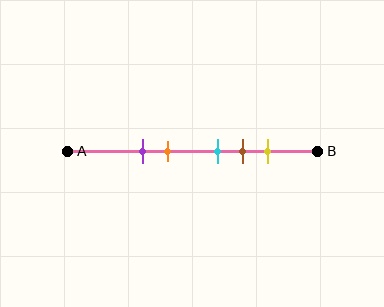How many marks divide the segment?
There are 5 marks dividing the segment.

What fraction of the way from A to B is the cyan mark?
The cyan mark is approximately 60% (0.6) of the way from A to B.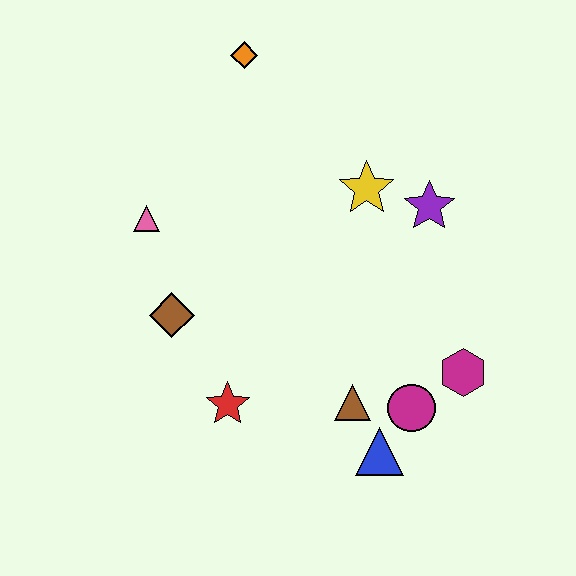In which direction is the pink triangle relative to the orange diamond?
The pink triangle is below the orange diamond.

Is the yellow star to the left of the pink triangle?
No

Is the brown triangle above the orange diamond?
No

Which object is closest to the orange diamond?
The yellow star is closest to the orange diamond.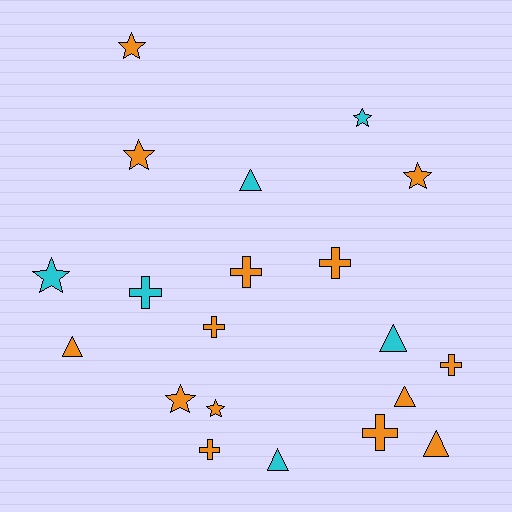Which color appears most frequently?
Orange, with 14 objects.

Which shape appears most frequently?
Star, with 7 objects.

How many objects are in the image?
There are 20 objects.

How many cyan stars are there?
There are 2 cyan stars.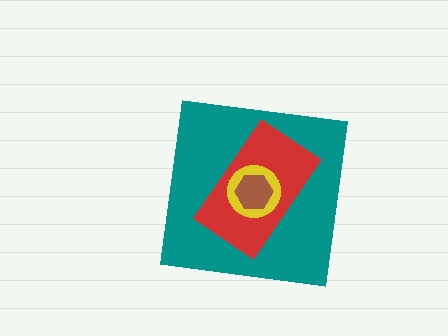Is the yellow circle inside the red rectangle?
Yes.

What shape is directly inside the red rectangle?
The yellow circle.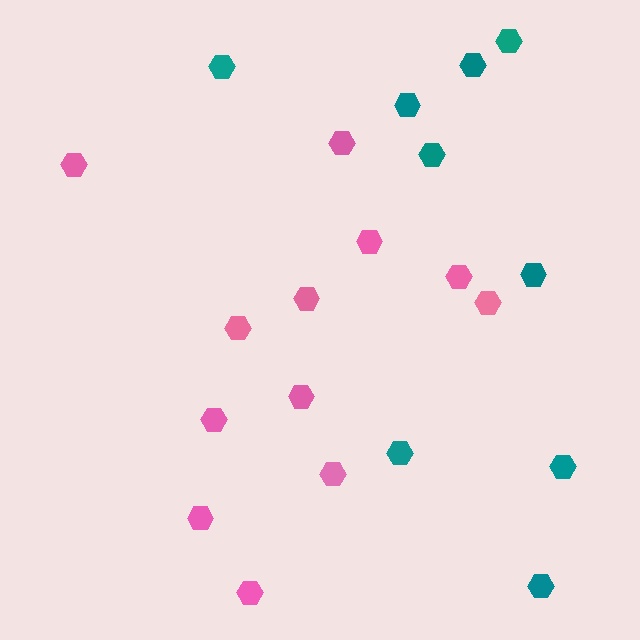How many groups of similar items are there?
There are 2 groups: one group of pink hexagons (12) and one group of teal hexagons (9).